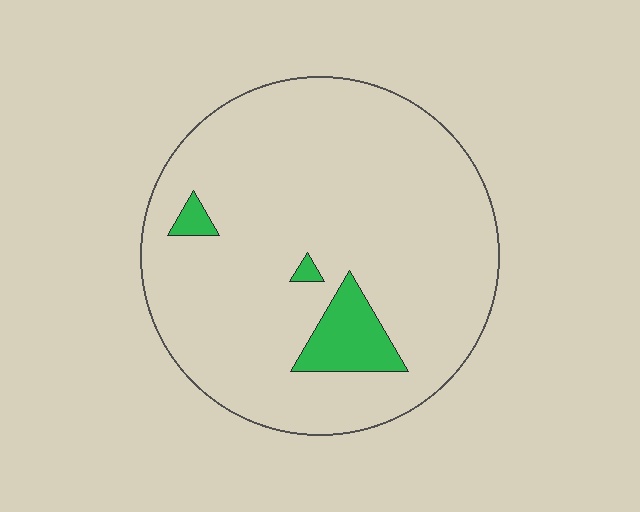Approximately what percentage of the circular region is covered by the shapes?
Approximately 10%.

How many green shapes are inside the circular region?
3.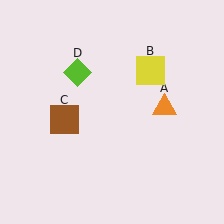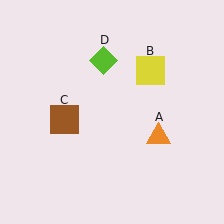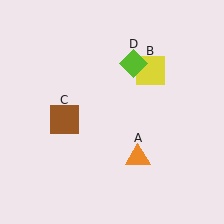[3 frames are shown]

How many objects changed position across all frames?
2 objects changed position: orange triangle (object A), lime diamond (object D).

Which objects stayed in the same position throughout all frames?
Yellow square (object B) and brown square (object C) remained stationary.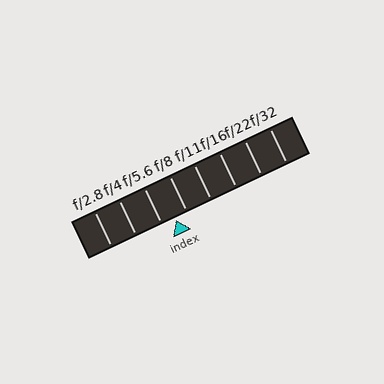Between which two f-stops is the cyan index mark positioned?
The index mark is between f/5.6 and f/8.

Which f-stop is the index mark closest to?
The index mark is closest to f/8.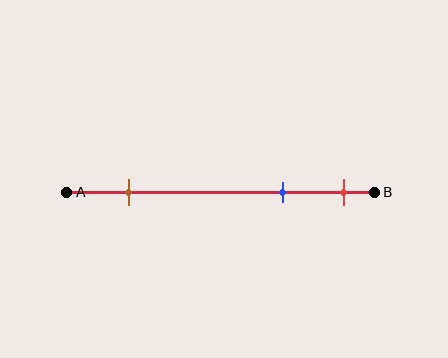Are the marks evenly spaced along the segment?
No, the marks are not evenly spaced.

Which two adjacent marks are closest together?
The blue and red marks are the closest adjacent pair.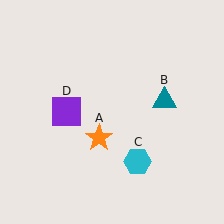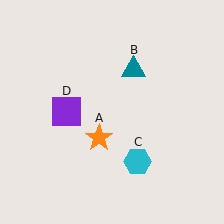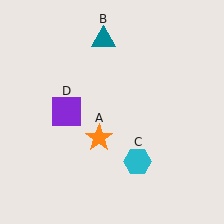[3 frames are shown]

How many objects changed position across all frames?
1 object changed position: teal triangle (object B).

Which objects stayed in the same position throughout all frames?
Orange star (object A) and cyan hexagon (object C) and purple square (object D) remained stationary.